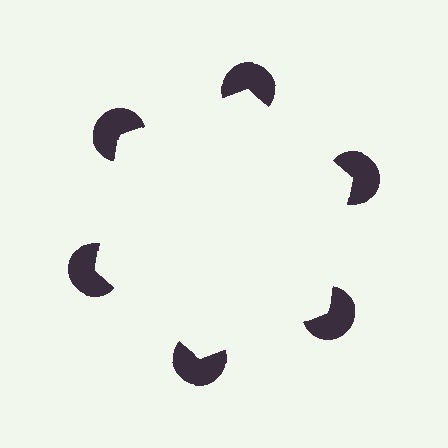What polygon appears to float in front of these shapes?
An illusory hexagon — its edges are inferred from the aligned wedge cuts in the pac-man discs, not physically drawn.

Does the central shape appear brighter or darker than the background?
It typically appears slightly brighter than the background, even though no actual brightness change is drawn.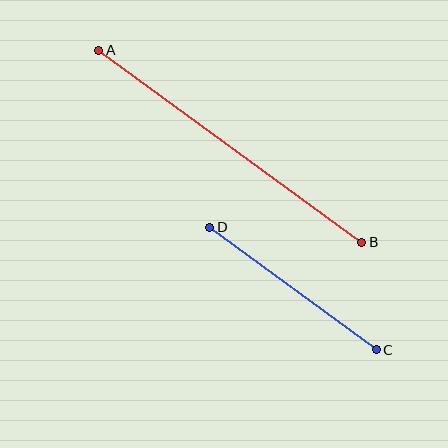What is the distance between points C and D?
The distance is approximately 207 pixels.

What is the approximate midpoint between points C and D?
The midpoint is at approximately (293, 288) pixels.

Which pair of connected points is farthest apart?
Points A and B are farthest apart.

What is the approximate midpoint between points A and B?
The midpoint is at approximately (230, 146) pixels.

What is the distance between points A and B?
The distance is approximately 325 pixels.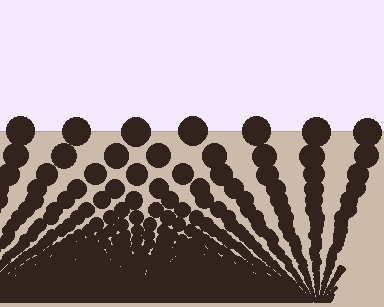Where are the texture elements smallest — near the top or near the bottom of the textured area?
Near the bottom.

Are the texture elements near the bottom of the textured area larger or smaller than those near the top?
Smaller. The gradient is inverted — elements near the bottom are smaller and denser.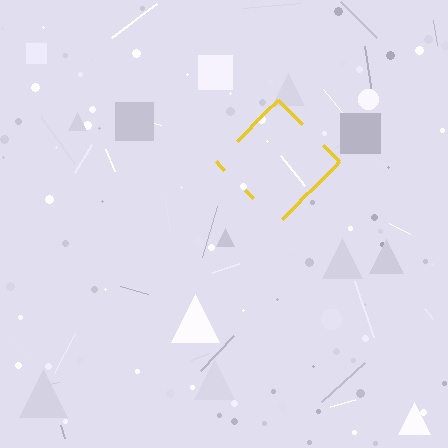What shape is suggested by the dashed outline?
The dashed outline suggests a diamond.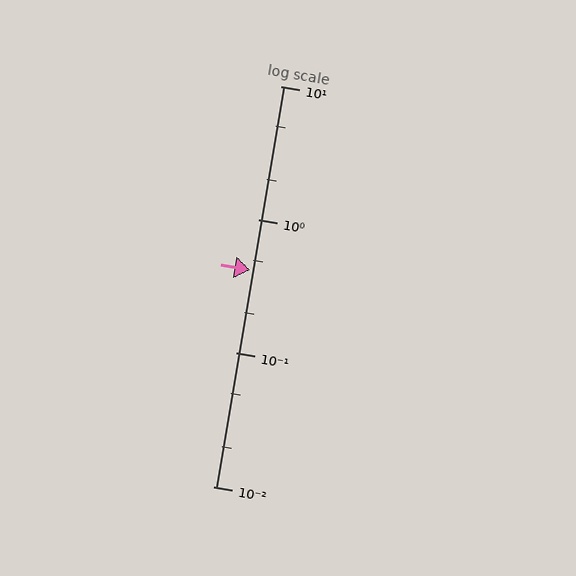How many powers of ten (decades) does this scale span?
The scale spans 3 decades, from 0.01 to 10.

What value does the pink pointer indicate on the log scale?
The pointer indicates approximately 0.42.